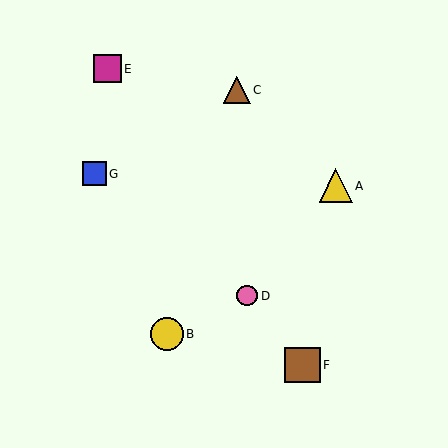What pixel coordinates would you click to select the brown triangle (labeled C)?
Click at (237, 90) to select the brown triangle C.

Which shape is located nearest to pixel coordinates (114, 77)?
The magenta square (labeled E) at (107, 69) is nearest to that location.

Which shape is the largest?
The brown square (labeled F) is the largest.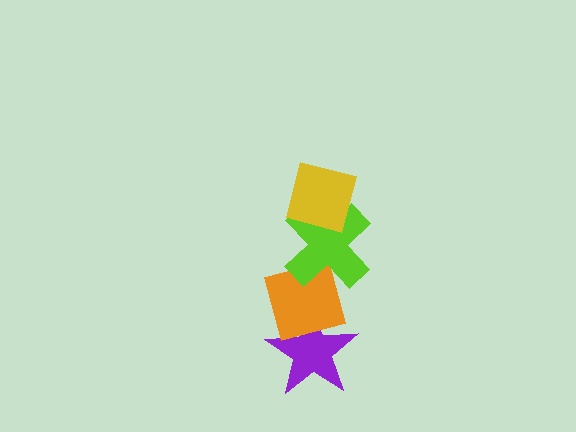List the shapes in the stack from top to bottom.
From top to bottom: the yellow square, the lime cross, the orange square, the purple star.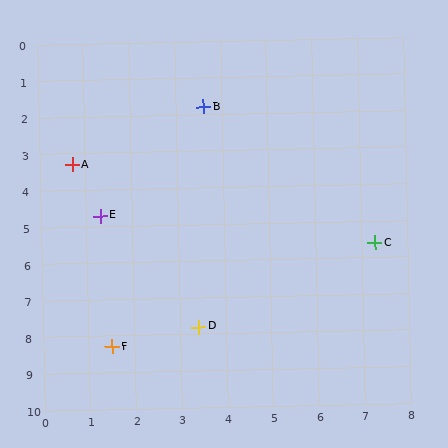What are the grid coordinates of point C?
Point C is at approximately (7.3, 5.6).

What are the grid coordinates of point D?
Point D is at approximately (3.4, 7.8).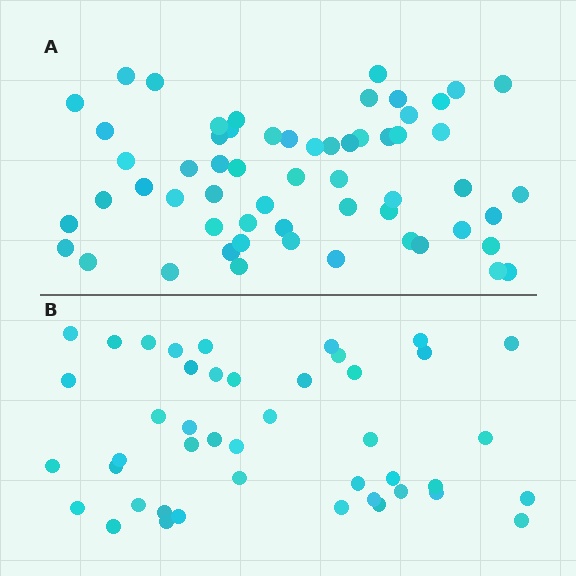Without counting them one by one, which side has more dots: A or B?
Region A (the top region) has more dots.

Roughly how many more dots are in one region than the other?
Region A has approximately 15 more dots than region B.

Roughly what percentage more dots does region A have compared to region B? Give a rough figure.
About 35% more.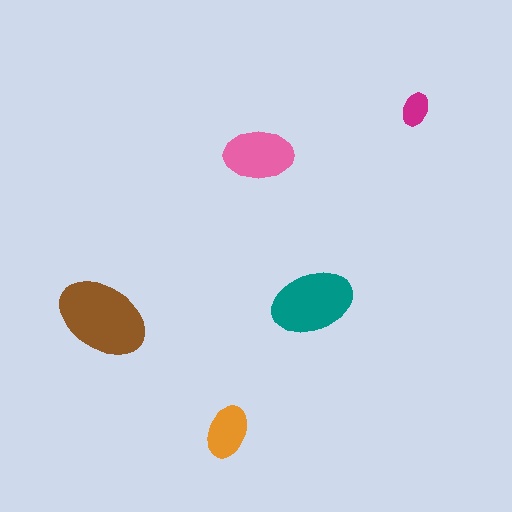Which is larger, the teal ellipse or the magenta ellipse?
The teal one.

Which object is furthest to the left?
The brown ellipse is leftmost.